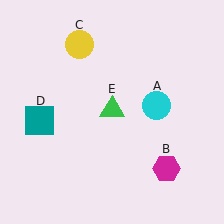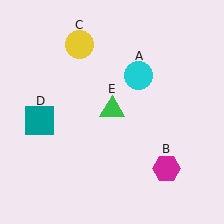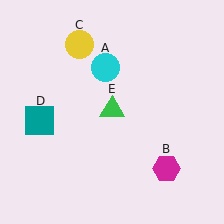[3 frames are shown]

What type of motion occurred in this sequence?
The cyan circle (object A) rotated counterclockwise around the center of the scene.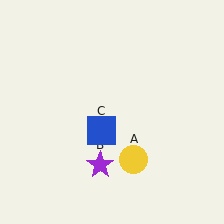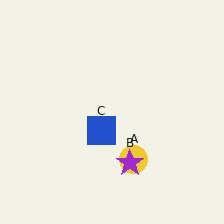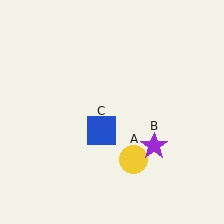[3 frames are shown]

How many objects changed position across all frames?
1 object changed position: purple star (object B).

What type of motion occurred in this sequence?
The purple star (object B) rotated counterclockwise around the center of the scene.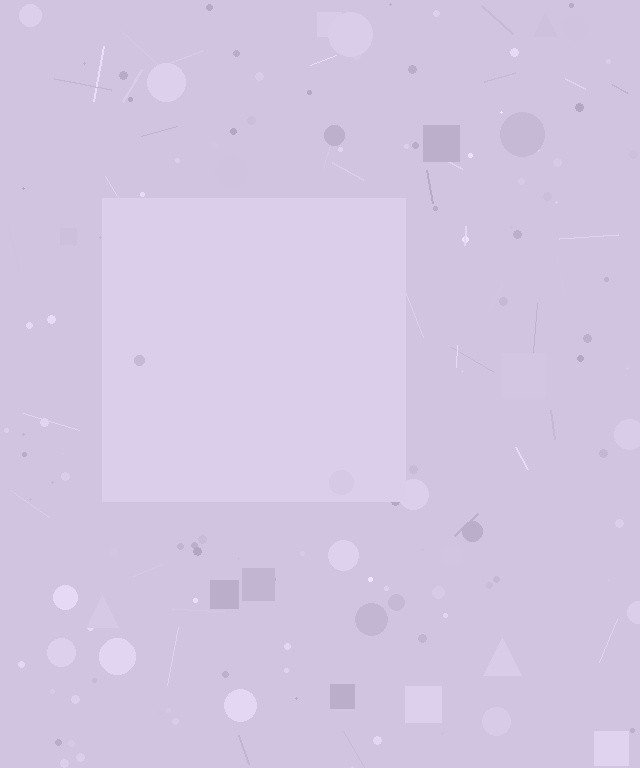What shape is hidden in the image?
A square is hidden in the image.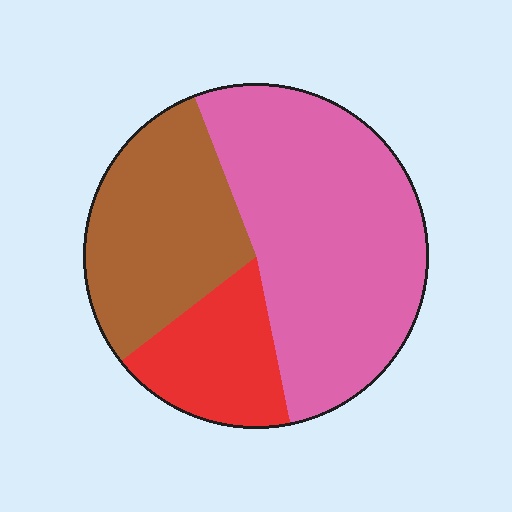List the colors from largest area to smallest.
From largest to smallest: pink, brown, red.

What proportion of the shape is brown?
Brown takes up about one third (1/3) of the shape.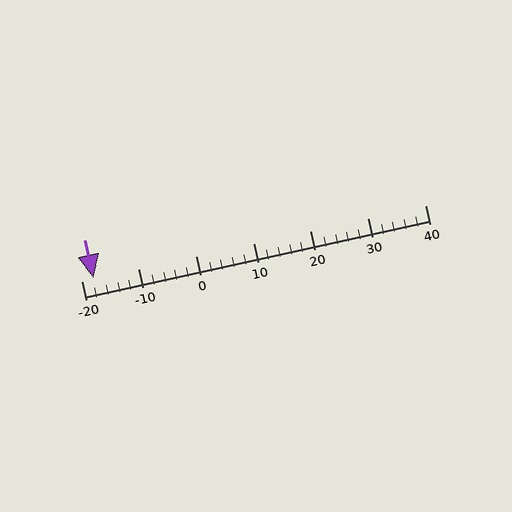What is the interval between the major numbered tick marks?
The major tick marks are spaced 10 units apart.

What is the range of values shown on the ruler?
The ruler shows values from -20 to 40.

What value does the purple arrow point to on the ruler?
The purple arrow points to approximately -18.